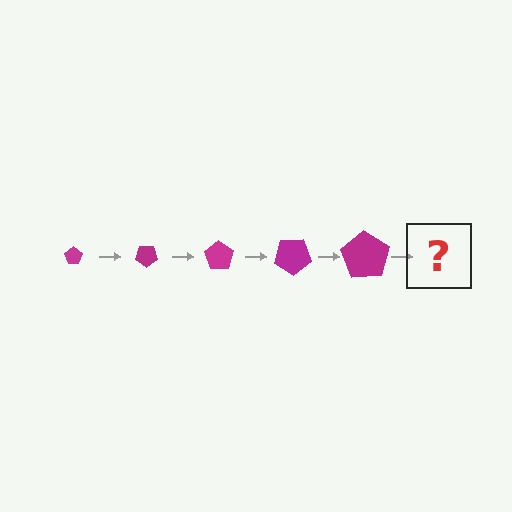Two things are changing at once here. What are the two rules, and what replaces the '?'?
The two rules are that the pentagon grows larger each step and it rotates 35 degrees each step. The '?' should be a pentagon, larger than the previous one and rotated 175 degrees from the start.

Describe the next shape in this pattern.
It should be a pentagon, larger than the previous one and rotated 175 degrees from the start.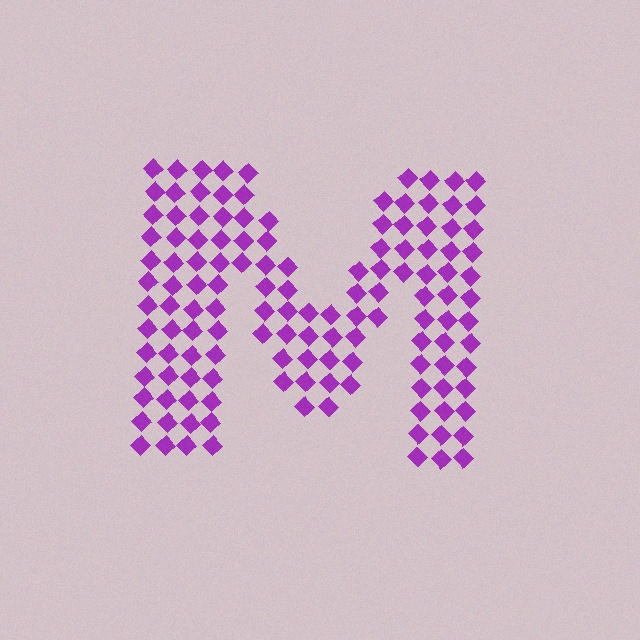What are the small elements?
The small elements are diamonds.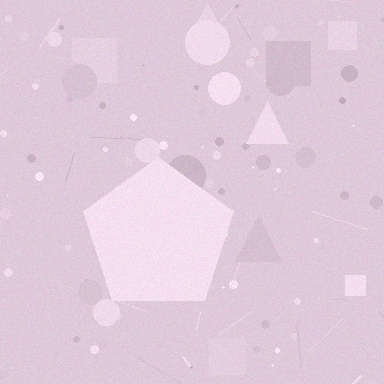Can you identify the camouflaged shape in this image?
The camouflaged shape is a pentagon.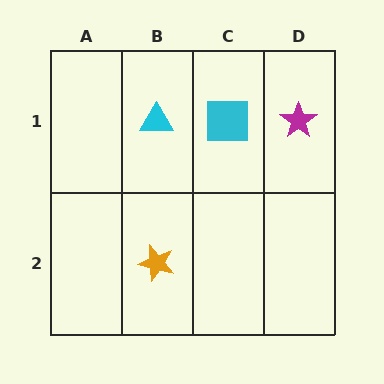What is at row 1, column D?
A magenta star.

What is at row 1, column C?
A cyan square.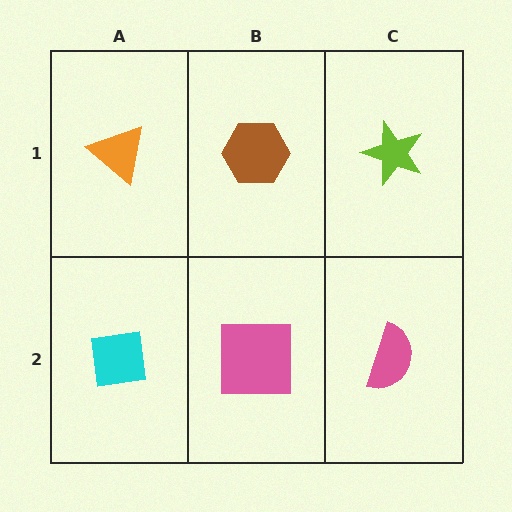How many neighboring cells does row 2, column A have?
2.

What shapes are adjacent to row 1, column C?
A pink semicircle (row 2, column C), a brown hexagon (row 1, column B).